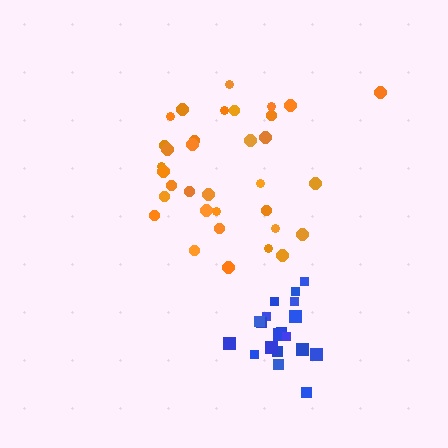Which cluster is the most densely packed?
Blue.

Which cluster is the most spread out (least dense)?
Orange.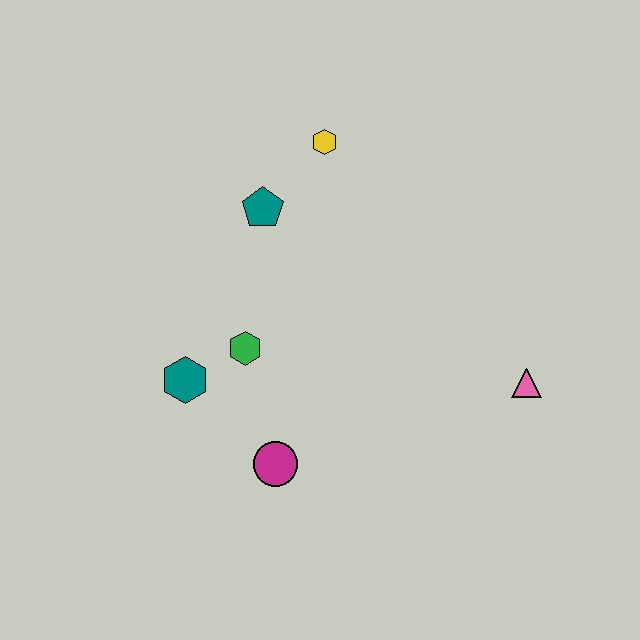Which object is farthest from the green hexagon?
The pink triangle is farthest from the green hexagon.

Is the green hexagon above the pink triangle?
Yes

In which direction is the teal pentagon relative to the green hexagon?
The teal pentagon is above the green hexagon.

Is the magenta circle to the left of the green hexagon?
No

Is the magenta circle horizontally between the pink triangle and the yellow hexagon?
No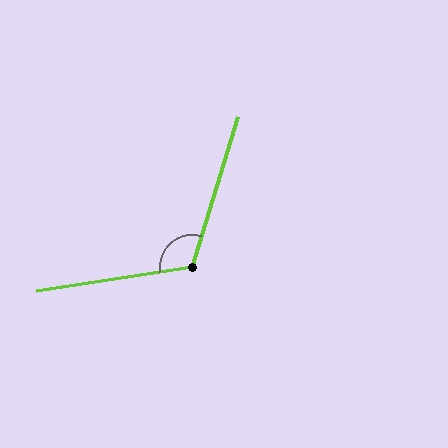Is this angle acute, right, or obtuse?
It is obtuse.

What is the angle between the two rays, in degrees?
Approximately 116 degrees.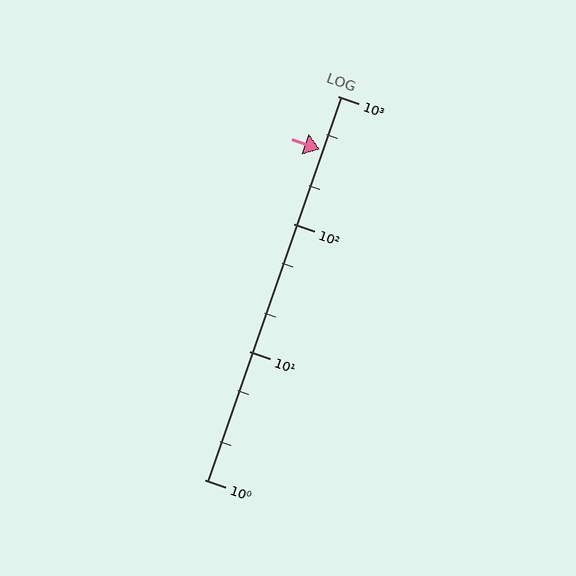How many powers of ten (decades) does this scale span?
The scale spans 3 decades, from 1 to 1000.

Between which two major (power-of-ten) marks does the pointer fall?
The pointer is between 100 and 1000.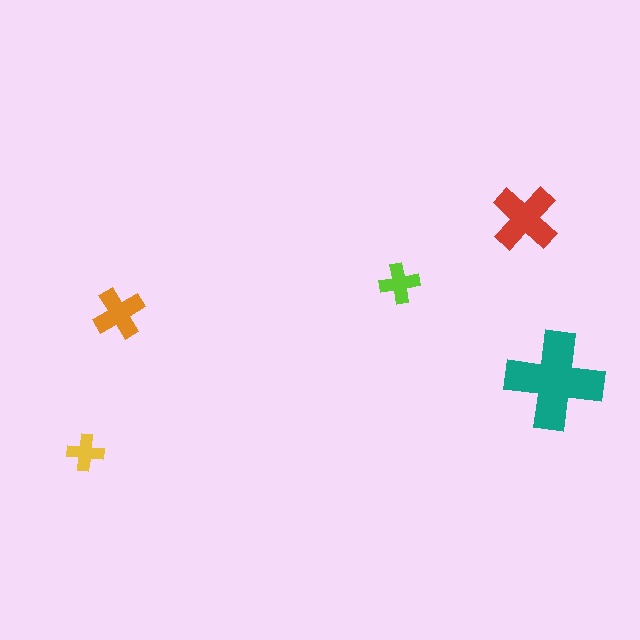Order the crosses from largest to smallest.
the teal one, the red one, the orange one, the lime one, the yellow one.